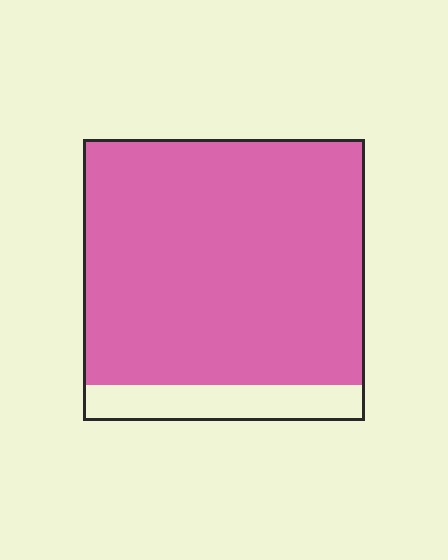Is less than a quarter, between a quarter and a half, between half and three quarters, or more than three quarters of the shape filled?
More than three quarters.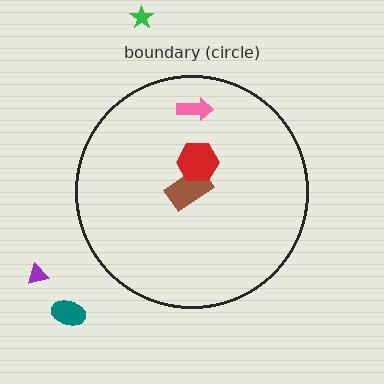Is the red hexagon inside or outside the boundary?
Inside.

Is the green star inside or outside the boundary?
Outside.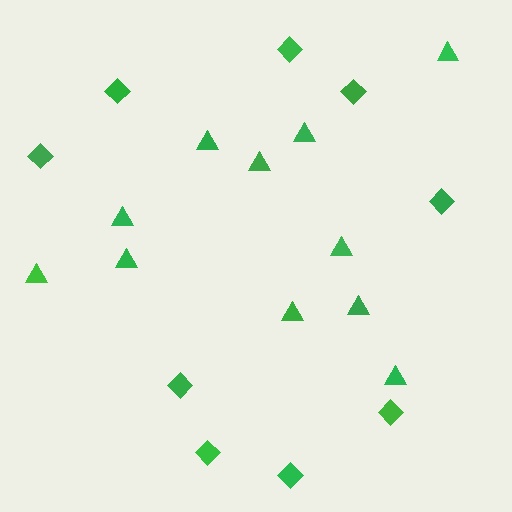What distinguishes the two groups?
There are 2 groups: one group of triangles (11) and one group of diamonds (9).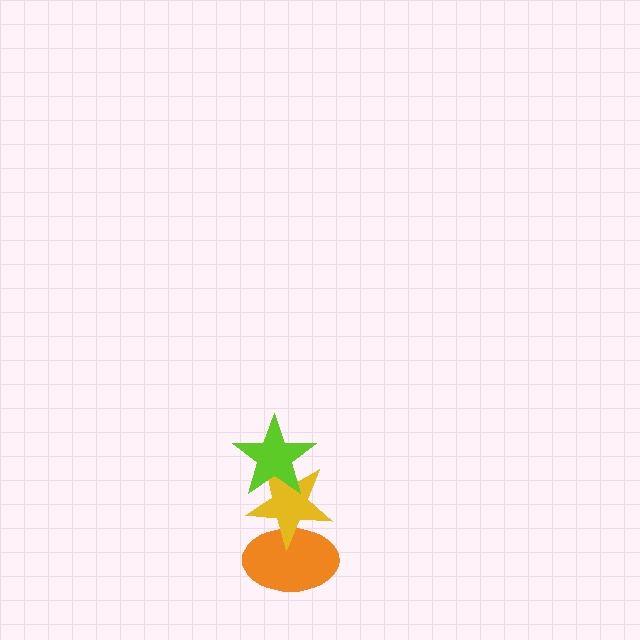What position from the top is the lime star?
The lime star is 1st from the top.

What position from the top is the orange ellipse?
The orange ellipse is 3rd from the top.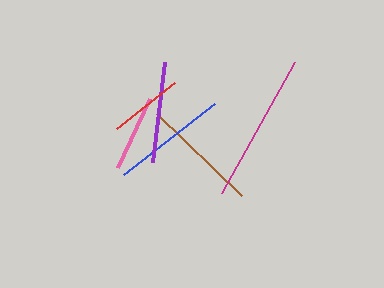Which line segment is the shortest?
The red line is the shortest at approximately 74 pixels.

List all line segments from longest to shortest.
From longest to shortest: magenta, brown, blue, purple, pink, red.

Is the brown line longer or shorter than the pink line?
The brown line is longer than the pink line.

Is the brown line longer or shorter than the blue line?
The brown line is longer than the blue line.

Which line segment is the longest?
The magenta line is the longest at approximately 151 pixels.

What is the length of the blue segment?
The blue segment is approximately 115 pixels long.